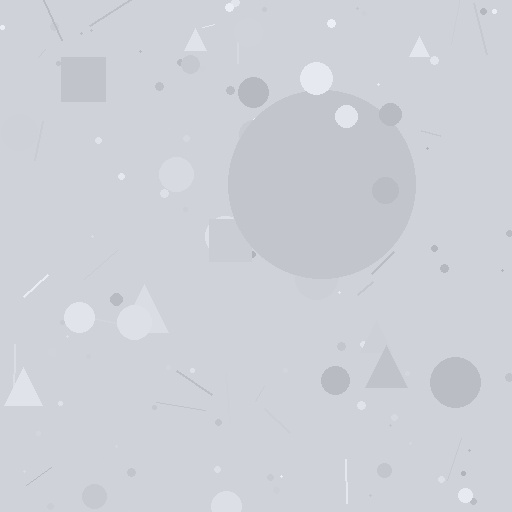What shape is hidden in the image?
A circle is hidden in the image.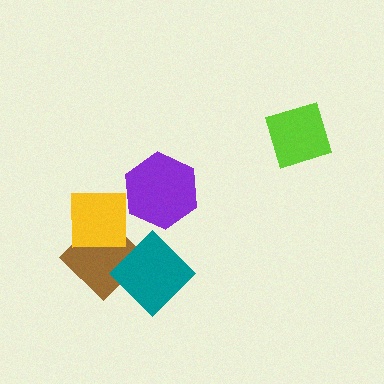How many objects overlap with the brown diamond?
2 objects overlap with the brown diamond.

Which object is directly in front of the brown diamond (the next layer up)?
The teal diamond is directly in front of the brown diamond.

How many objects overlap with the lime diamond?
0 objects overlap with the lime diamond.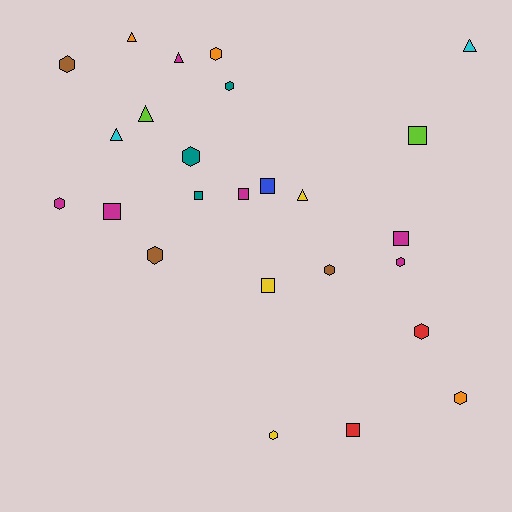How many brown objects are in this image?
There are 3 brown objects.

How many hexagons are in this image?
There are 11 hexagons.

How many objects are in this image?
There are 25 objects.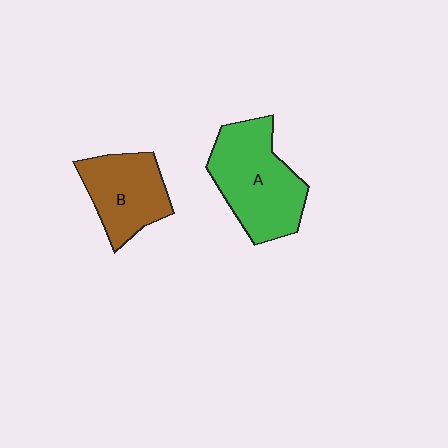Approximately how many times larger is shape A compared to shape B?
Approximately 1.4 times.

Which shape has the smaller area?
Shape B (brown).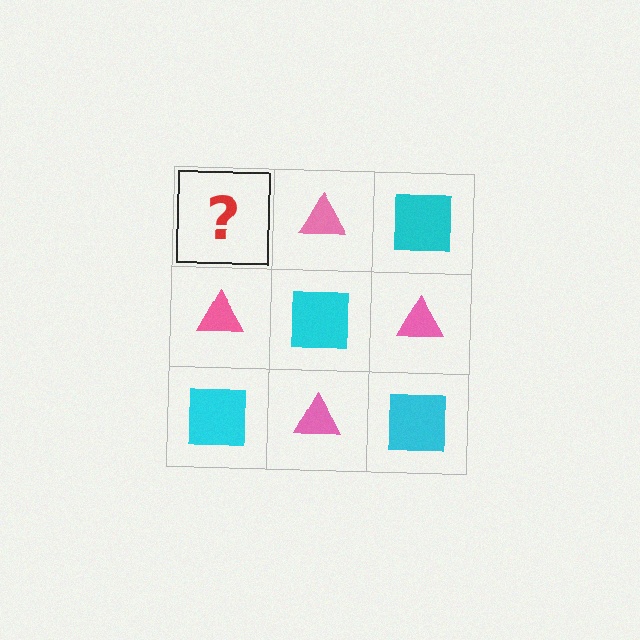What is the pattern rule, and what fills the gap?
The rule is that it alternates cyan square and pink triangle in a checkerboard pattern. The gap should be filled with a cyan square.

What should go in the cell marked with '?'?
The missing cell should contain a cyan square.